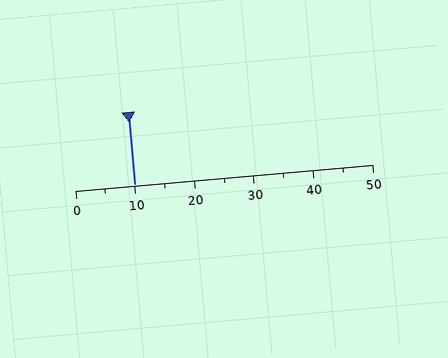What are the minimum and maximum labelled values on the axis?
The axis runs from 0 to 50.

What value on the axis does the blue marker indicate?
The marker indicates approximately 10.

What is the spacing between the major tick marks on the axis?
The major ticks are spaced 10 apart.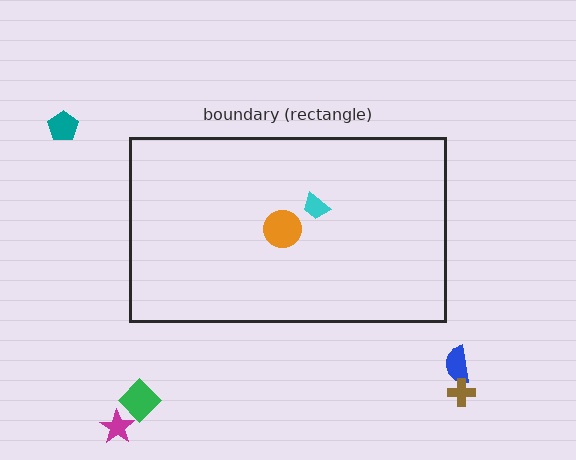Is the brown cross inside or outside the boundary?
Outside.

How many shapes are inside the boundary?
2 inside, 5 outside.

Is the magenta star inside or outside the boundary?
Outside.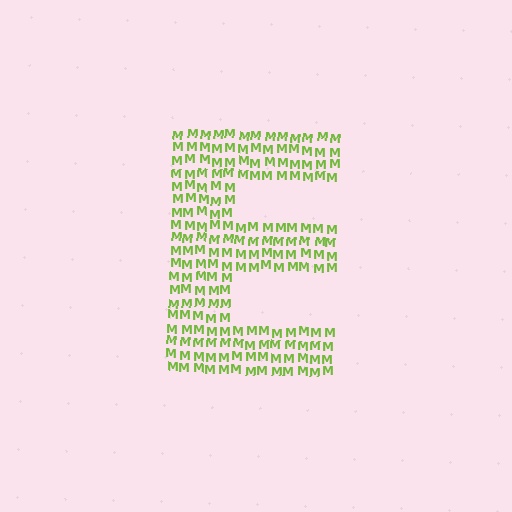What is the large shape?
The large shape is the letter E.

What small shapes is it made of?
It is made of small letter M's.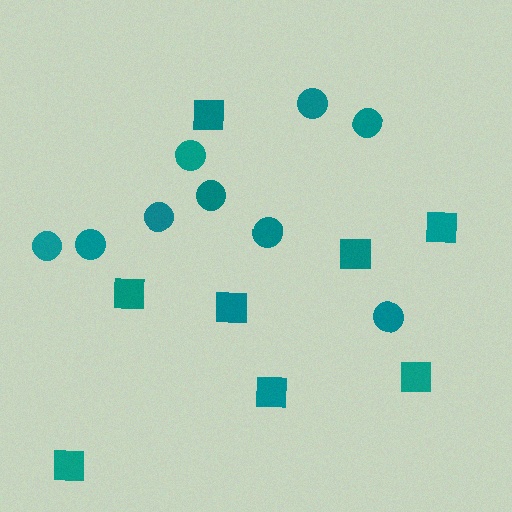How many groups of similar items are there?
There are 2 groups: one group of squares (8) and one group of circles (9).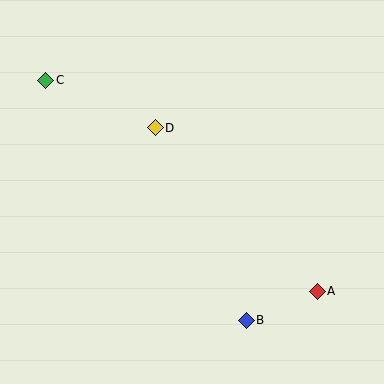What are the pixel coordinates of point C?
Point C is at (46, 80).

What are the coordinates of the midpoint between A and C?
The midpoint between A and C is at (182, 186).